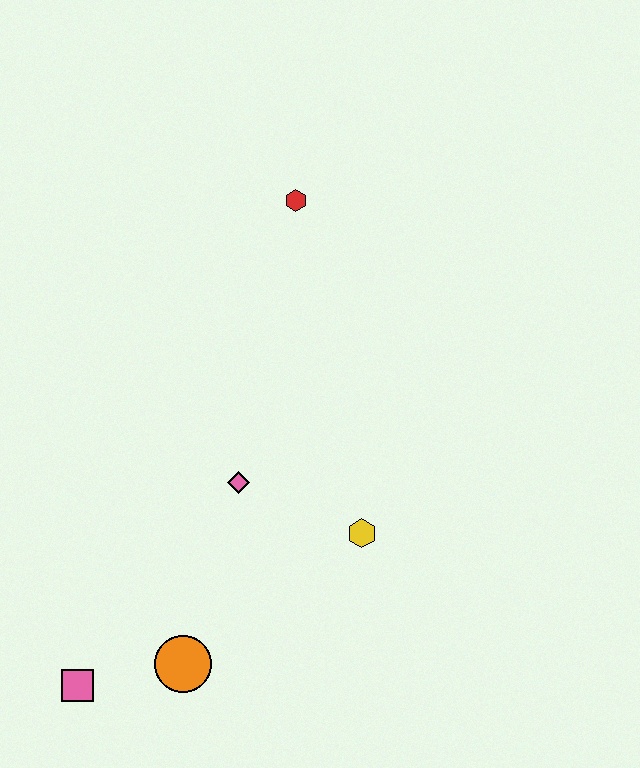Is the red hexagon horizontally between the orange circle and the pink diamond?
No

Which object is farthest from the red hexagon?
The pink square is farthest from the red hexagon.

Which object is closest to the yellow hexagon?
The pink diamond is closest to the yellow hexagon.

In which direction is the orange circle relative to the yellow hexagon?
The orange circle is to the left of the yellow hexagon.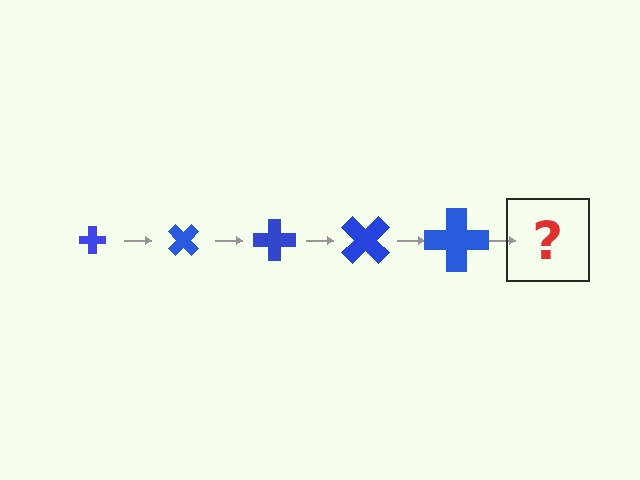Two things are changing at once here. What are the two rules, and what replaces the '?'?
The two rules are that the cross grows larger each step and it rotates 45 degrees each step. The '?' should be a cross, larger than the previous one and rotated 225 degrees from the start.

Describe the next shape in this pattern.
It should be a cross, larger than the previous one and rotated 225 degrees from the start.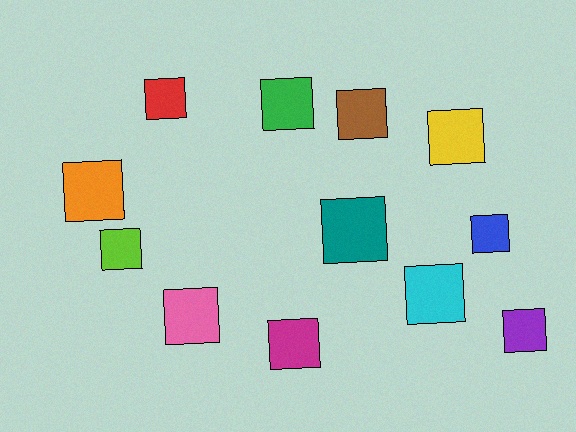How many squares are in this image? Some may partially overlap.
There are 12 squares.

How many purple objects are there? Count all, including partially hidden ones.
There is 1 purple object.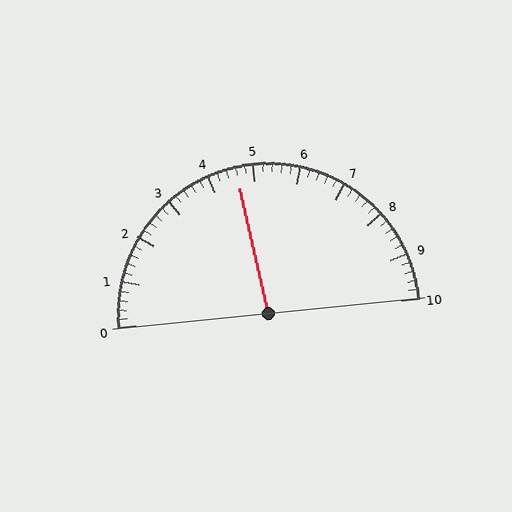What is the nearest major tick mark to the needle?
The nearest major tick mark is 5.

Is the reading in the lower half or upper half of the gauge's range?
The reading is in the lower half of the range (0 to 10).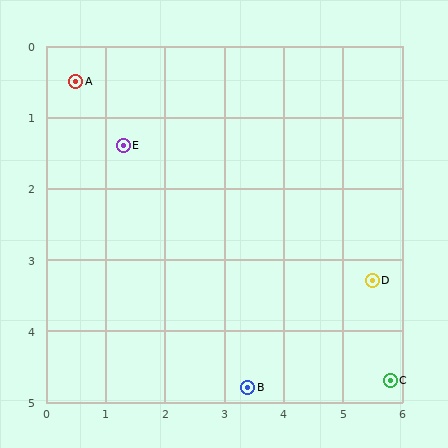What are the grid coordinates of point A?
Point A is at approximately (0.5, 0.5).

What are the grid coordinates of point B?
Point B is at approximately (3.4, 4.8).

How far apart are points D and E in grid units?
Points D and E are about 4.6 grid units apart.